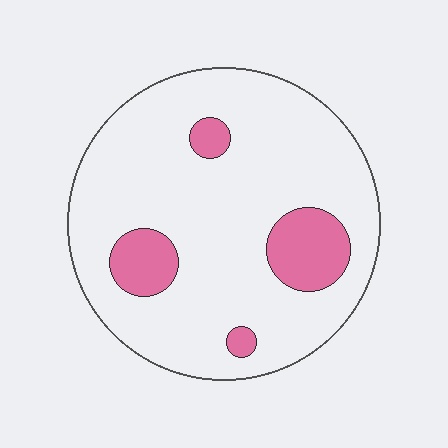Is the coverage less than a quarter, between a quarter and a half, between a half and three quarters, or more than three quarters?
Less than a quarter.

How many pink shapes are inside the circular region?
4.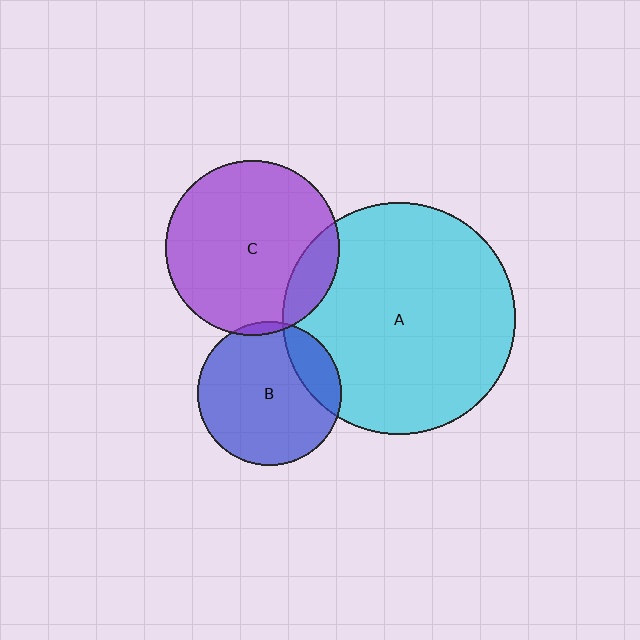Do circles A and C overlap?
Yes.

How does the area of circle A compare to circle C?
Approximately 1.8 times.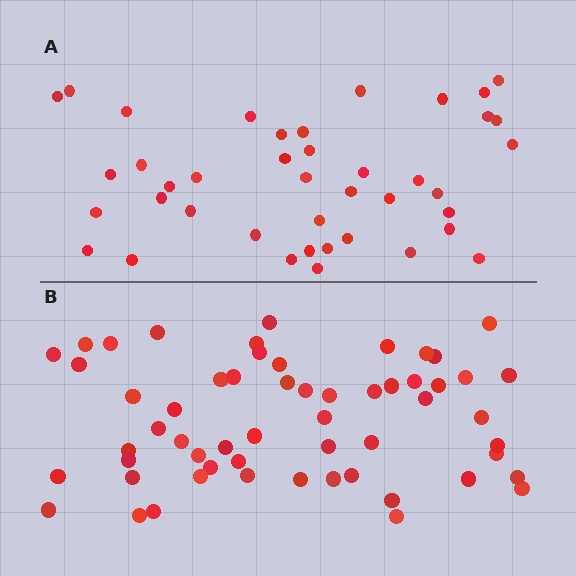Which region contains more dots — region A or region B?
Region B (the bottom region) has more dots.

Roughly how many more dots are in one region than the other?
Region B has approximately 15 more dots than region A.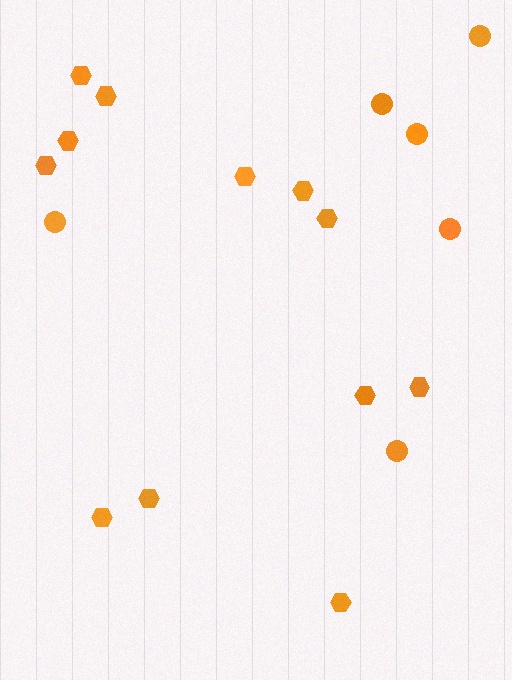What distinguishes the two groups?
There are 2 groups: one group of hexagons (12) and one group of circles (6).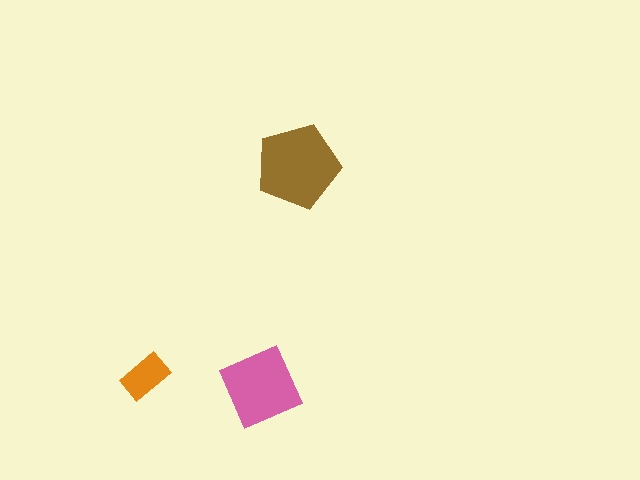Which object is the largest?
The brown pentagon.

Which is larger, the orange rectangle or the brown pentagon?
The brown pentagon.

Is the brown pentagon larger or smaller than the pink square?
Larger.